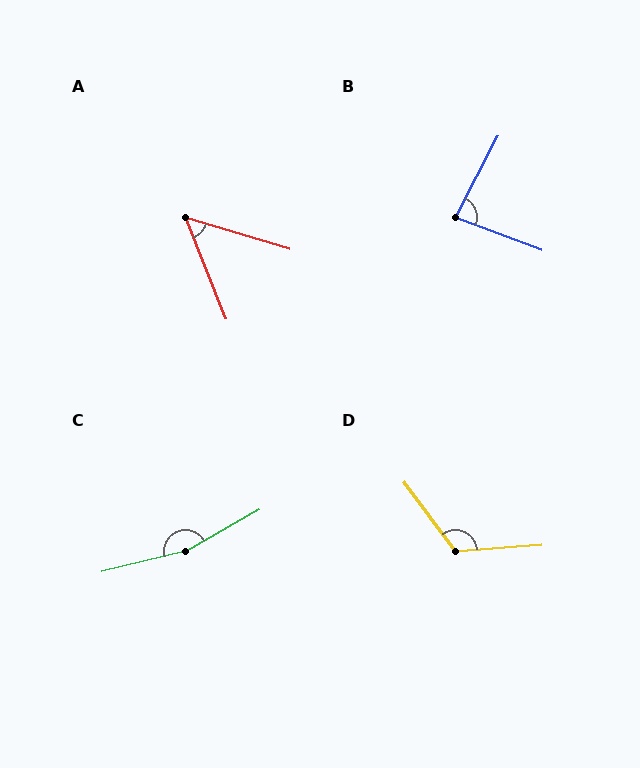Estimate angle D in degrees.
Approximately 122 degrees.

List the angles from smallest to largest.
A (51°), B (83°), D (122°), C (165°).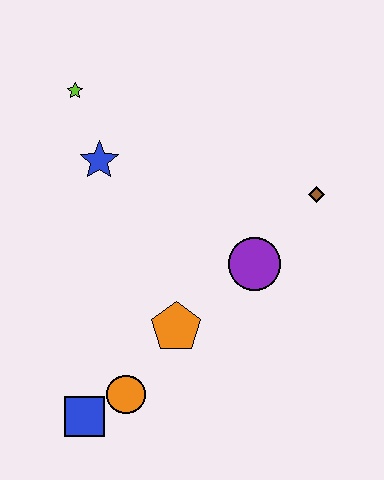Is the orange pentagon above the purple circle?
No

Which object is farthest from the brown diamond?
The blue square is farthest from the brown diamond.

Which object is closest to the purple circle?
The brown diamond is closest to the purple circle.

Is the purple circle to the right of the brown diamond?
No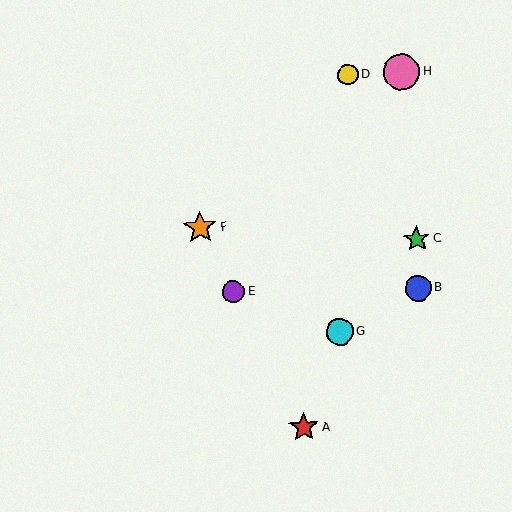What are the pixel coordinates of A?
Object A is at (304, 427).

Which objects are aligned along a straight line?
Objects A, E, F are aligned along a straight line.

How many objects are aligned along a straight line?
3 objects (A, E, F) are aligned along a straight line.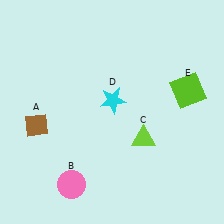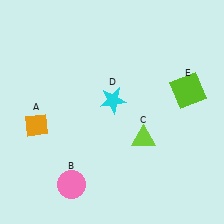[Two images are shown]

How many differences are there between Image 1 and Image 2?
There is 1 difference between the two images.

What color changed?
The diamond (A) changed from brown in Image 1 to orange in Image 2.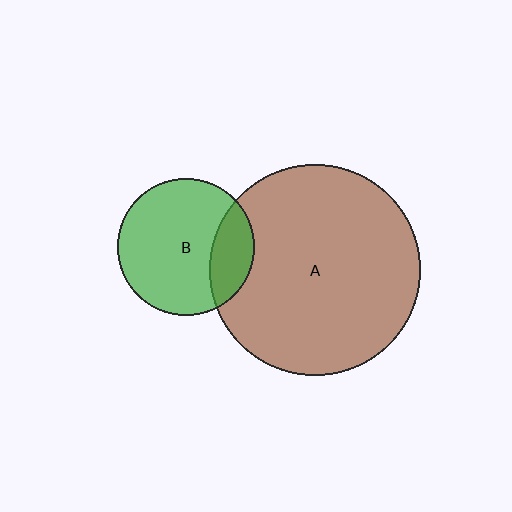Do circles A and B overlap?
Yes.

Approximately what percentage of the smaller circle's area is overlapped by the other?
Approximately 25%.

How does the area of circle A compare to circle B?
Approximately 2.4 times.